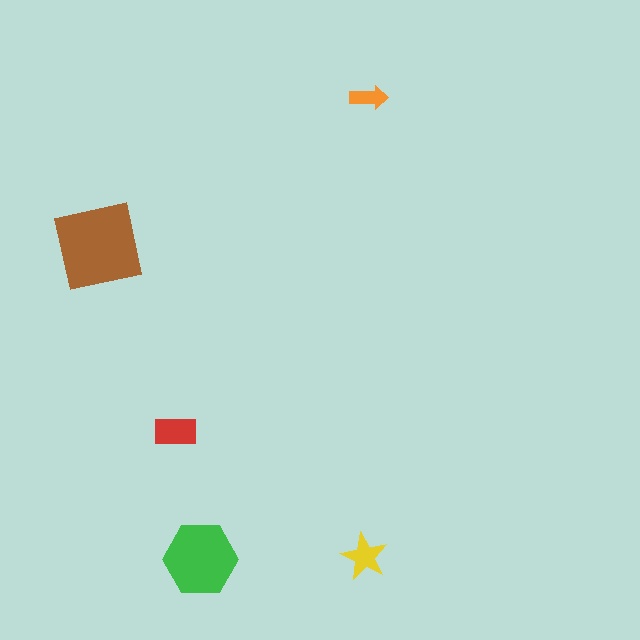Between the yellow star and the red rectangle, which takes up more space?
The red rectangle.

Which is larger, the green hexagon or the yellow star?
The green hexagon.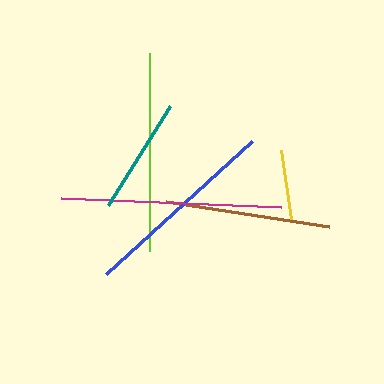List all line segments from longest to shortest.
From longest to shortest: magenta, lime, blue, brown, teal, yellow.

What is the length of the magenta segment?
The magenta segment is approximately 221 pixels long.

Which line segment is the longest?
The magenta line is the longest at approximately 221 pixels.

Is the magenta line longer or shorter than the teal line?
The magenta line is longer than the teal line.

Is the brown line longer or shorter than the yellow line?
The brown line is longer than the yellow line.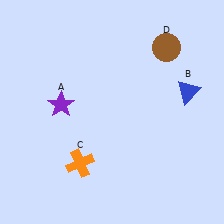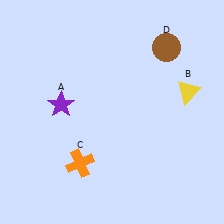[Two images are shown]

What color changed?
The triangle (B) changed from blue in Image 1 to yellow in Image 2.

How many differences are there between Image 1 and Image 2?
There is 1 difference between the two images.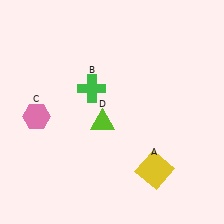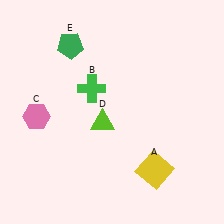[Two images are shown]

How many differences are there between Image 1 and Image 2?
There is 1 difference between the two images.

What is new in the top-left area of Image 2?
A green pentagon (E) was added in the top-left area of Image 2.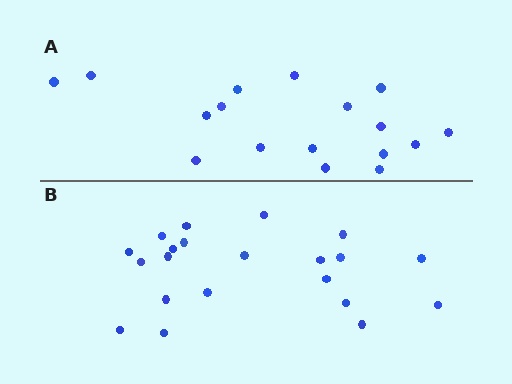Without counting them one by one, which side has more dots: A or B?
Region B (the bottom region) has more dots.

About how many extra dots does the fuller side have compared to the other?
Region B has about 4 more dots than region A.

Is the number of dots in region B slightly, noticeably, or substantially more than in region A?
Region B has only slightly more — the two regions are fairly close. The ratio is roughly 1.2 to 1.